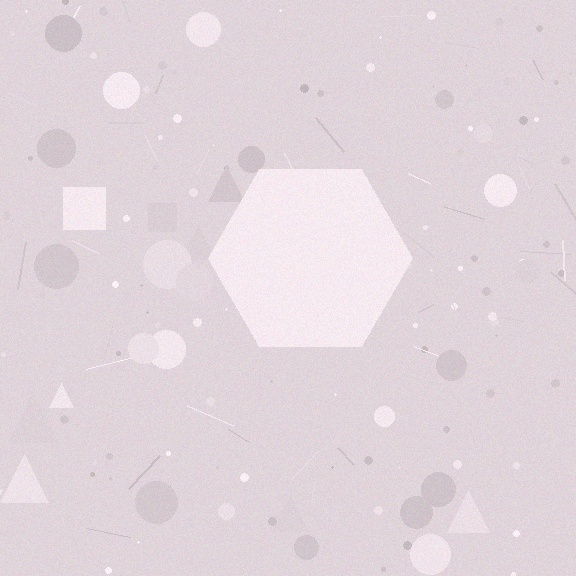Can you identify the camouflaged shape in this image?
The camouflaged shape is a hexagon.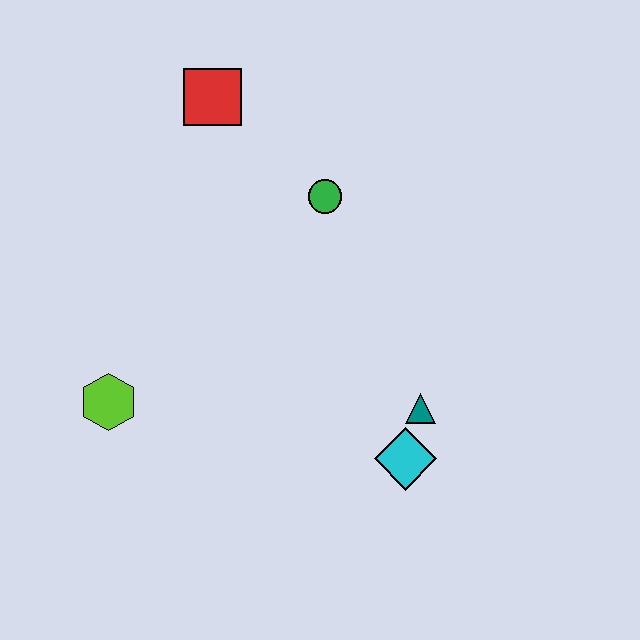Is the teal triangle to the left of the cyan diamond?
No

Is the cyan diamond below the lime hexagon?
Yes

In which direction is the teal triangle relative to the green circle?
The teal triangle is below the green circle.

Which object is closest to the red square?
The green circle is closest to the red square.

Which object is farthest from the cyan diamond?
The red square is farthest from the cyan diamond.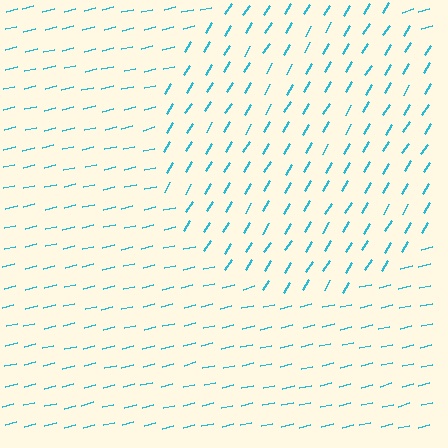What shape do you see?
I see a circle.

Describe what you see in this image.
The image is filled with small cyan line segments. A circle region in the image has lines oriented differently from the surrounding lines, creating a visible texture boundary.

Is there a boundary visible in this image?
Yes, there is a texture boundary formed by a change in line orientation.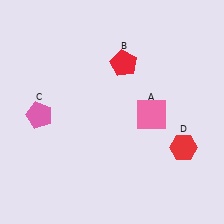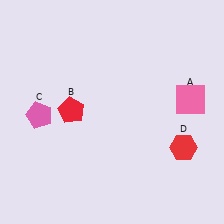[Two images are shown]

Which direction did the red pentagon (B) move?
The red pentagon (B) moved left.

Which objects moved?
The objects that moved are: the pink square (A), the red pentagon (B).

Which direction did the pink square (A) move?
The pink square (A) moved right.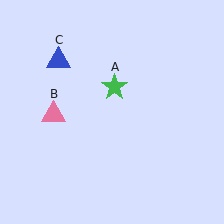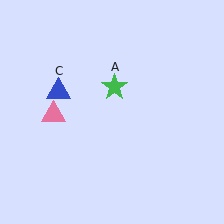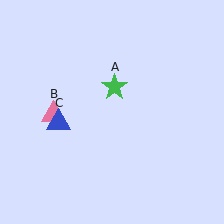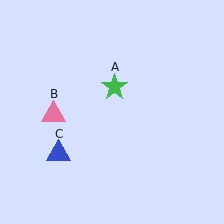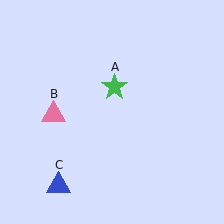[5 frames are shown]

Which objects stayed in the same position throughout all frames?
Green star (object A) and pink triangle (object B) remained stationary.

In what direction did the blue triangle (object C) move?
The blue triangle (object C) moved down.